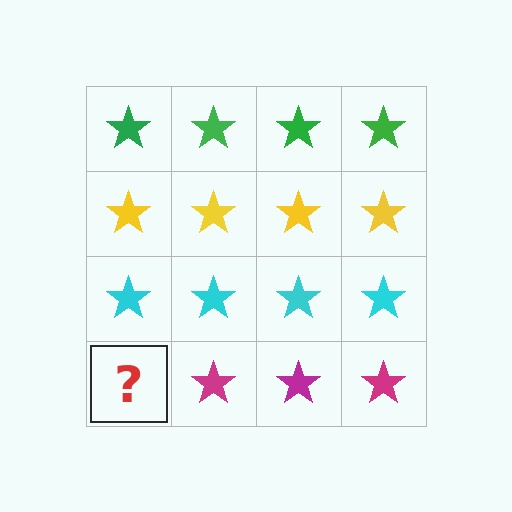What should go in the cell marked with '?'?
The missing cell should contain a magenta star.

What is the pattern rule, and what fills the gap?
The rule is that each row has a consistent color. The gap should be filled with a magenta star.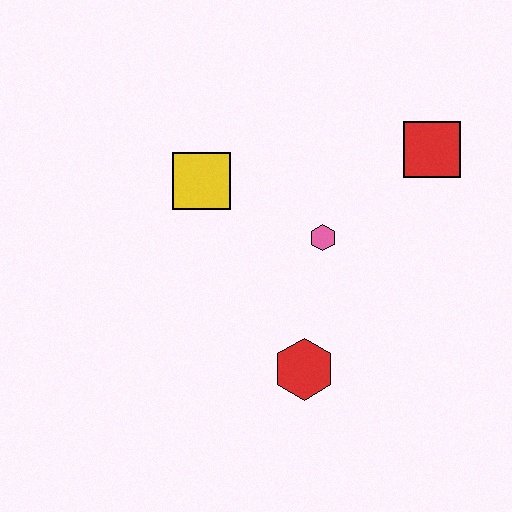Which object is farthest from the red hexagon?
The red square is farthest from the red hexagon.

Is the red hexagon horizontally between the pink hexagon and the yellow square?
Yes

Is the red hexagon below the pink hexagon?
Yes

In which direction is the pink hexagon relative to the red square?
The pink hexagon is to the left of the red square.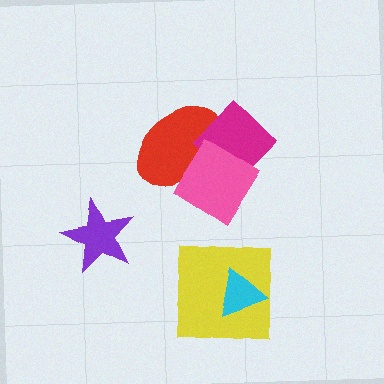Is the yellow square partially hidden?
Yes, it is partially covered by another shape.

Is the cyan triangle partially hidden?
No, no other shape covers it.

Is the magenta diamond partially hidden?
Yes, it is partially covered by another shape.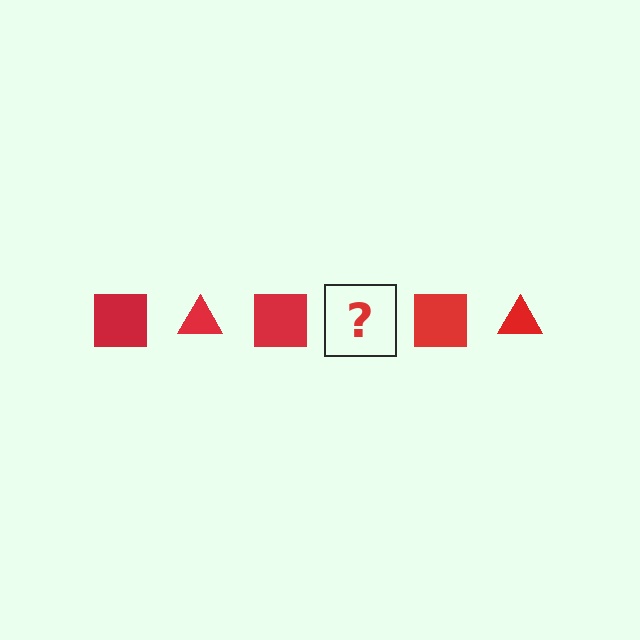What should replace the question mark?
The question mark should be replaced with a red triangle.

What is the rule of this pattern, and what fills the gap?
The rule is that the pattern cycles through square, triangle shapes in red. The gap should be filled with a red triangle.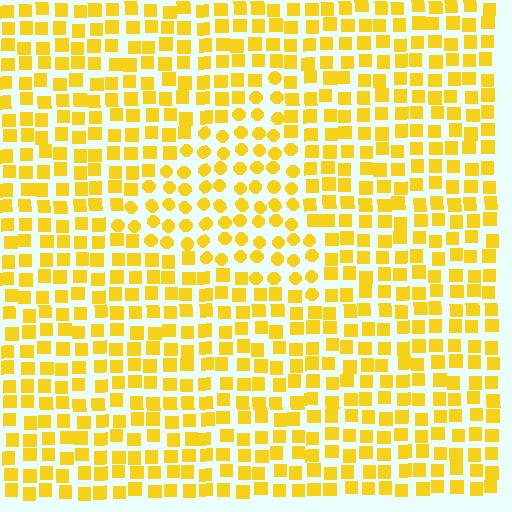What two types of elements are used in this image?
The image uses circles inside the triangle region and squares outside it.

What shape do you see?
I see a triangle.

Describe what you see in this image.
The image is filled with small yellow elements arranged in a uniform grid. A triangle-shaped region contains circles, while the surrounding area contains squares. The boundary is defined purely by the change in element shape.